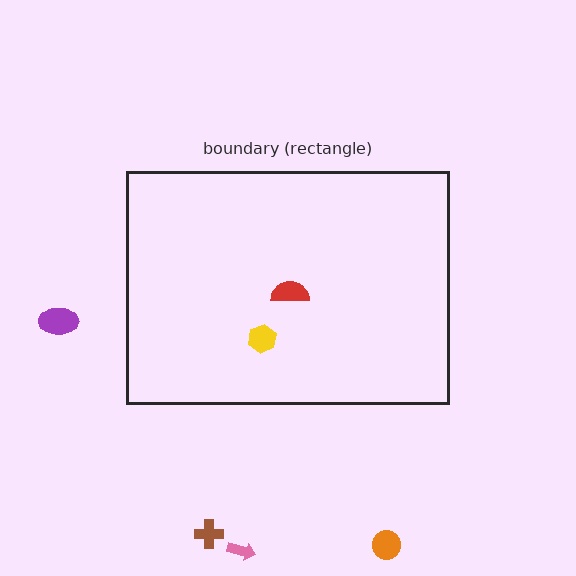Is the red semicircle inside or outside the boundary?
Inside.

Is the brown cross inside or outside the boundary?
Outside.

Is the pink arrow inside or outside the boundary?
Outside.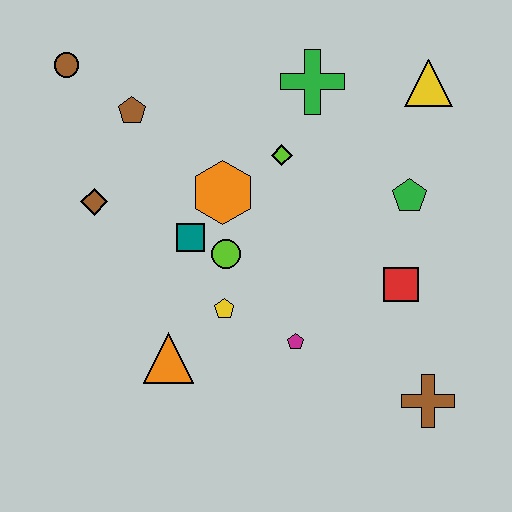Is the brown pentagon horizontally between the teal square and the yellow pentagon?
No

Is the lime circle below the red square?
No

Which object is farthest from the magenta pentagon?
The brown circle is farthest from the magenta pentagon.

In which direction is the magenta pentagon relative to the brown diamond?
The magenta pentagon is to the right of the brown diamond.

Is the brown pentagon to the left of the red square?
Yes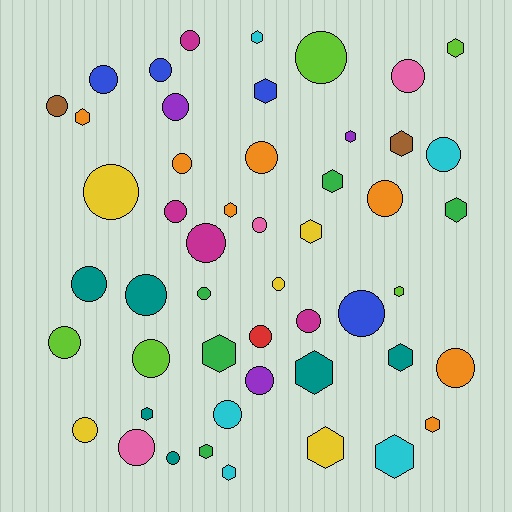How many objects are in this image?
There are 50 objects.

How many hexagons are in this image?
There are 20 hexagons.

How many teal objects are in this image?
There are 6 teal objects.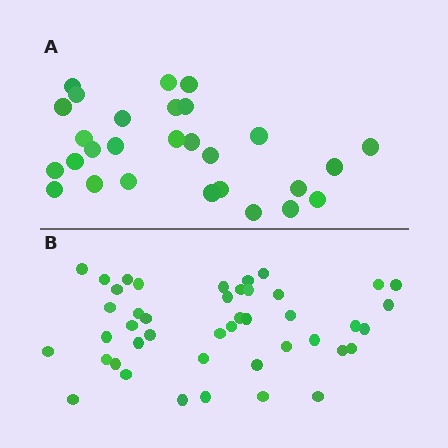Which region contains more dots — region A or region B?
Region B (the bottom region) has more dots.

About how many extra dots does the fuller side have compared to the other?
Region B has approximately 15 more dots than region A.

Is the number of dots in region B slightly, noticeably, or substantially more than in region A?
Region B has substantially more. The ratio is roughly 1.6 to 1.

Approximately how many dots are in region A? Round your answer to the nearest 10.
About 30 dots. (The exact count is 28, which rounds to 30.)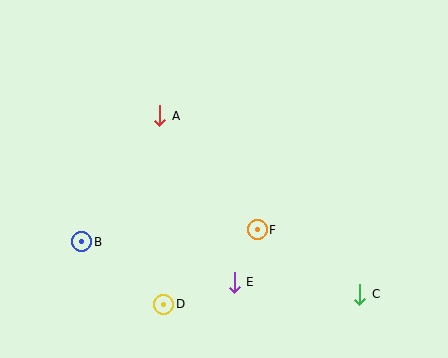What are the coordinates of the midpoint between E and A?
The midpoint between E and A is at (197, 199).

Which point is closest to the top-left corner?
Point A is closest to the top-left corner.